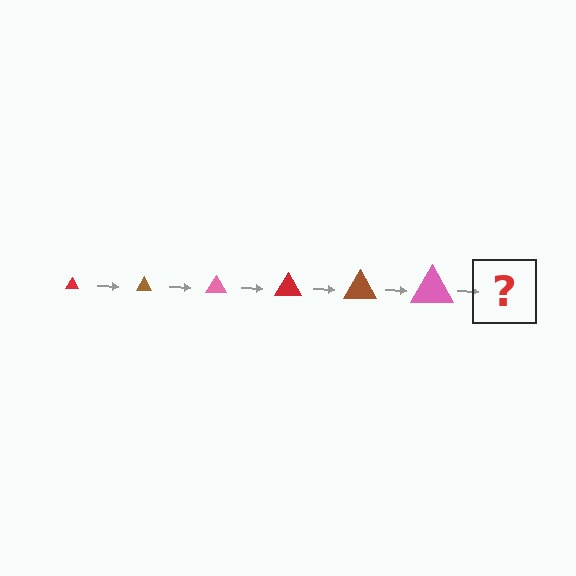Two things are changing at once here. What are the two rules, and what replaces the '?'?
The two rules are that the triangle grows larger each step and the color cycles through red, brown, and pink. The '?' should be a red triangle, larger than the previous one.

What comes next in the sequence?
The next element should be a red triangle, larger than the previous one.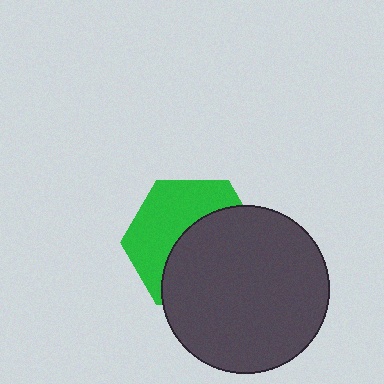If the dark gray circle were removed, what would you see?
You would see the complete green hexagon.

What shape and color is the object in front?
The object in front is a dark gray circle.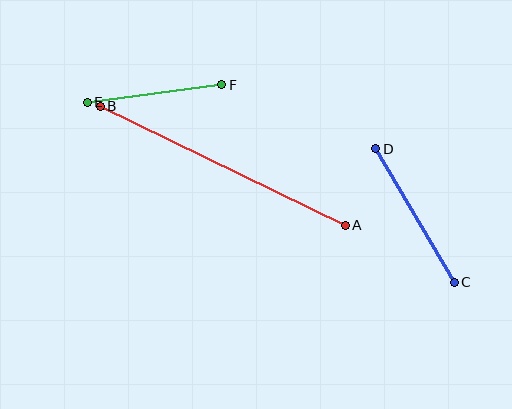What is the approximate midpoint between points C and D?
The midpoint is at approximately (415, 216) pixels.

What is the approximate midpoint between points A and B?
The midpoint is at approximately (223, 166) pixels.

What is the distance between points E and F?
The distance is approximately 136 pixels.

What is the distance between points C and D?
The distance is approximately 155 pixels.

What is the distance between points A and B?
The distance is approximately 272 pixels.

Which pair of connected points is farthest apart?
Points A and B are farthest apart.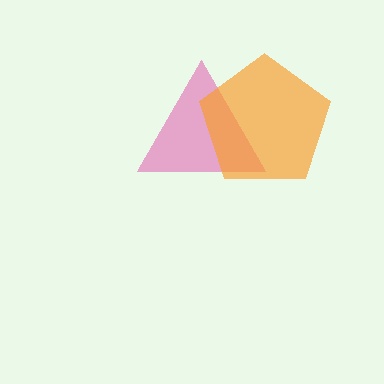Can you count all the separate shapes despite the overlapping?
Yes, there are 2 separate shapes.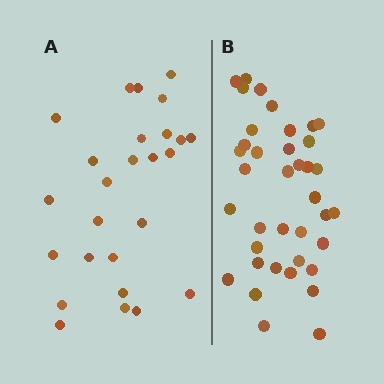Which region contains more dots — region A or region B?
Region B (the right region) has more dots.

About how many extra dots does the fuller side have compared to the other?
Region B has roughly 12 or so more dots than region A.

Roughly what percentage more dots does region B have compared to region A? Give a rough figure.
About 45% more.